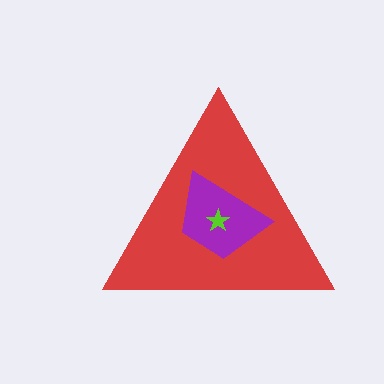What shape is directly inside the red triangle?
The purple trapezoid.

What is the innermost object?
The lime star.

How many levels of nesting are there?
3.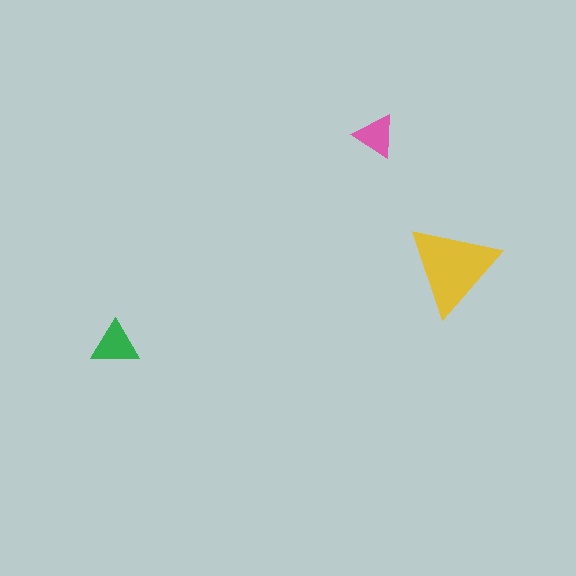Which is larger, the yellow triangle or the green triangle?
The yellow one.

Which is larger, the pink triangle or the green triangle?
The green one.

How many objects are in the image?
There are 3 objects in the image.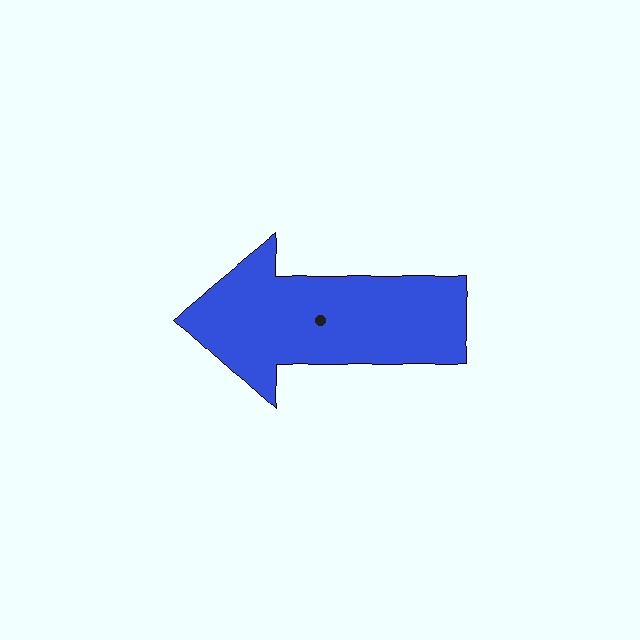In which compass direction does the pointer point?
West.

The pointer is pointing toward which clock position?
Roughly 9 o'clock.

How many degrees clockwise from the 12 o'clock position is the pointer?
Approximately 271 degrees.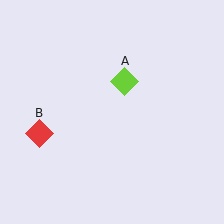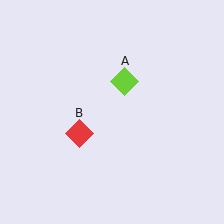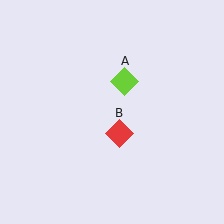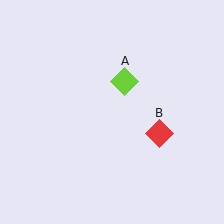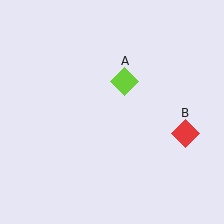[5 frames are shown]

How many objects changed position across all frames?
1 object changed position: red diamond (object B).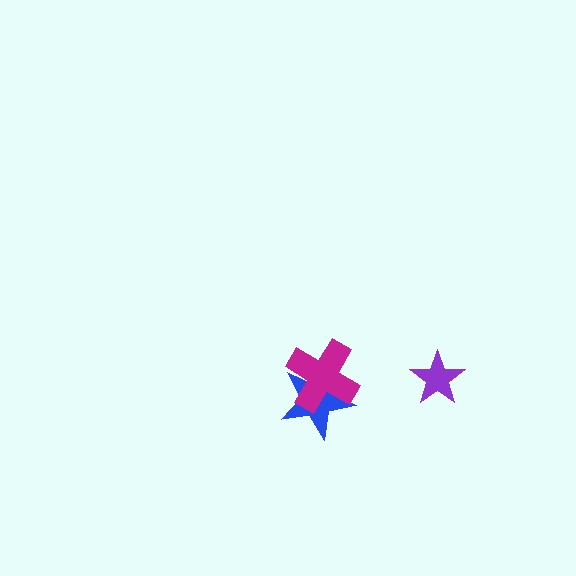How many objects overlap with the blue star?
1 object overlaps with the blue star.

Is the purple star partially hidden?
No, no other shape covers it.